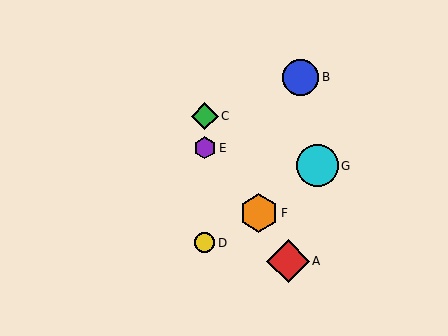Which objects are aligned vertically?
Objects C, D, E are aligned vertically.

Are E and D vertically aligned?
Yes, both are at x≈205.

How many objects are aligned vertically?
3 objects (C, D, E) are aligned vertically.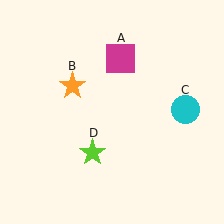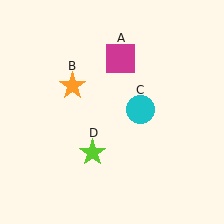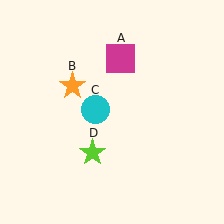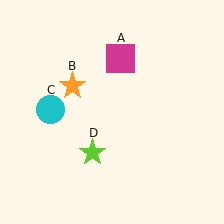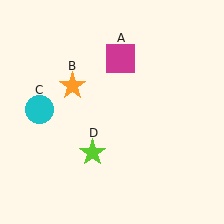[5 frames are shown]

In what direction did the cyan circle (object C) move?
The cyan circle (object C) moved left.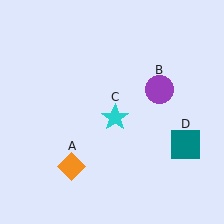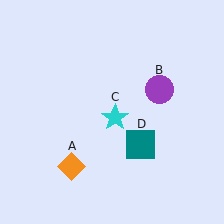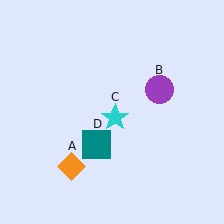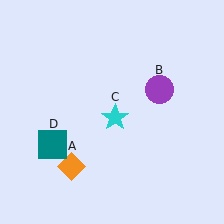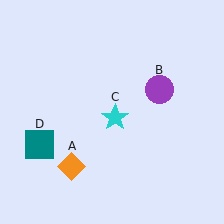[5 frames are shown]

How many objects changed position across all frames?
1 object changed position: teal square (object D).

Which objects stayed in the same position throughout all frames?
Orange diamond (object A) and purple circle (object B) and cyan star (object C) remained stationary.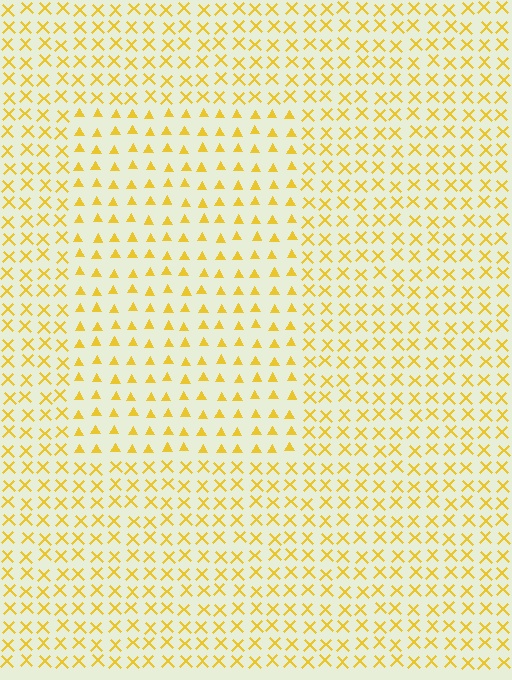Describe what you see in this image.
The image is filled with small yellow elements arranged in a uniform grid. A rectangle-shaped region contains triangles, while the surrounding area contains X marks. The boundary is defined purely by the change in element shape.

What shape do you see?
I see a rectangle.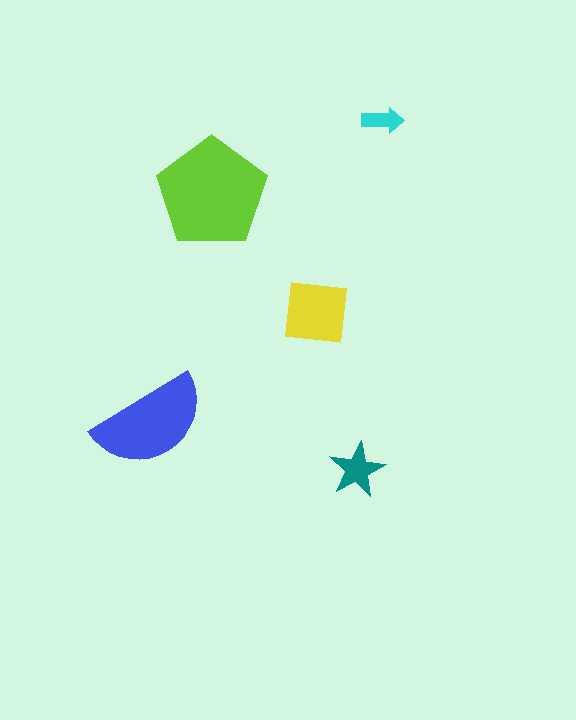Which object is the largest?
The lime pentagon.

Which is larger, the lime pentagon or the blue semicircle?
The lime pentagon.